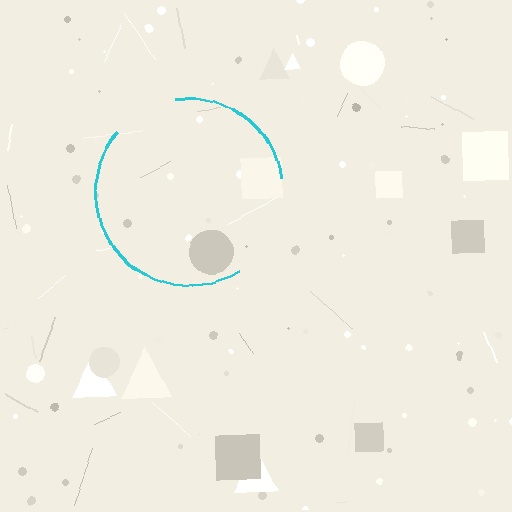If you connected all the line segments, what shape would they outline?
They would outline a circle.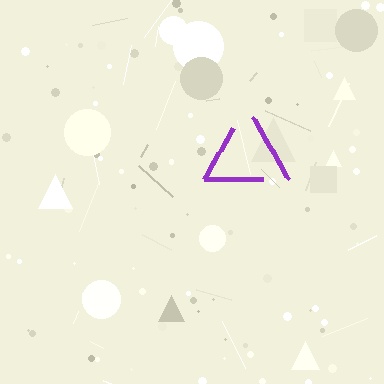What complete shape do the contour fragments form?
The contour fragments form a triangle.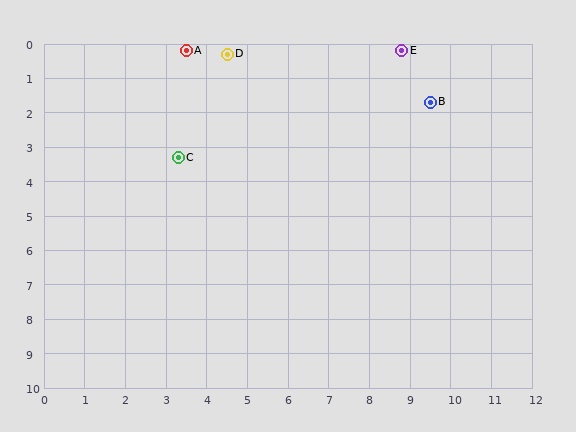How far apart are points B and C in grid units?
Points B and C are about 6.4 grid units apart.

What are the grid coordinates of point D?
Point D is at approximately (4.5, 0.3).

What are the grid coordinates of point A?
Point A is at approximately (3.5, 0.2).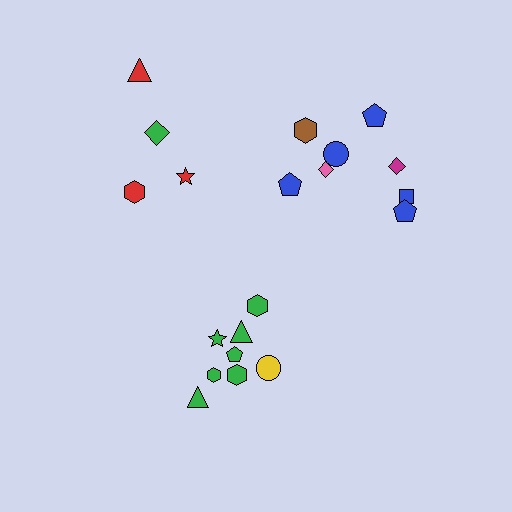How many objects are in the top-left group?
There are 4 objects.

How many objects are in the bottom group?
There are 8 objects.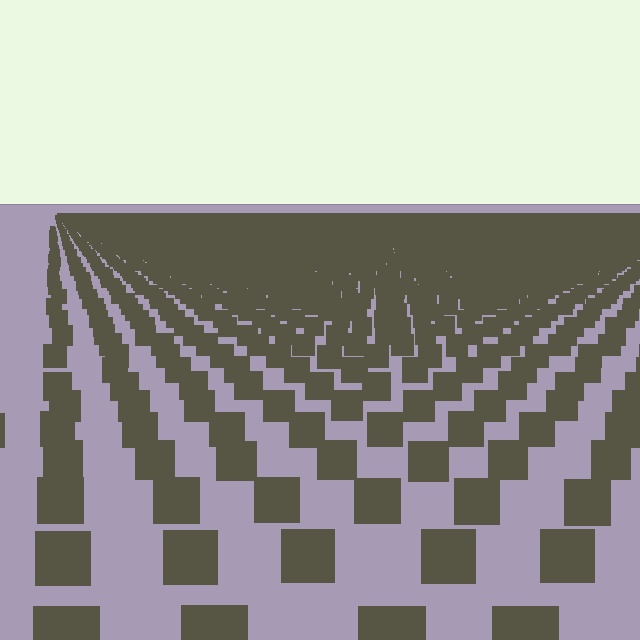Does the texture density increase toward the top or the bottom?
Density increases toward the top.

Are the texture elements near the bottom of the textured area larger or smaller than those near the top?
Larger. Near the bottom, elements are closer to the viewer and appear at a bigger on-screen size.